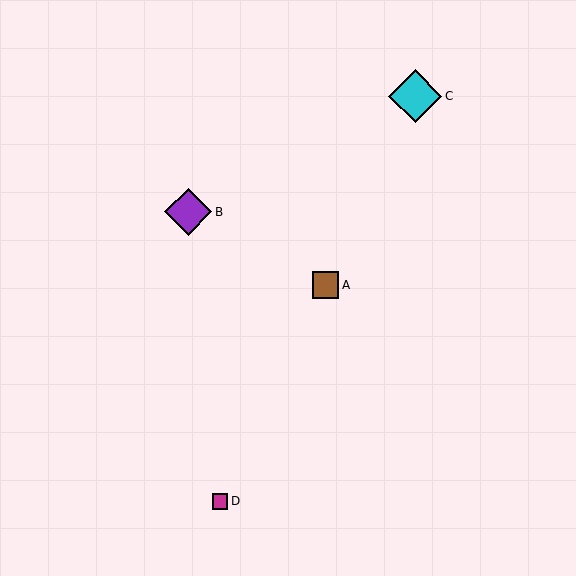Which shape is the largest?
The cyan diamond (labeled C) is the largest.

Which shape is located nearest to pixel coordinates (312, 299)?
The brown square (labeled A) at (325, 285) is nearest to that location.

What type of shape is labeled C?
Shape C is a cyan diamond.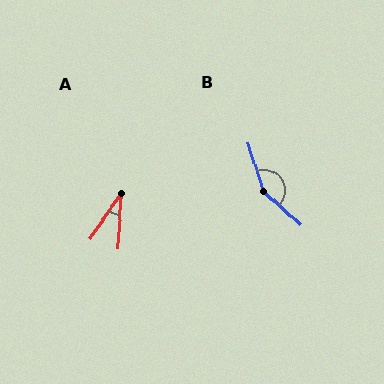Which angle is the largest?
B, at approximately 151 degrees.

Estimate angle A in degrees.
Approximately 32 degrees.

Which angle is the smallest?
A, at approximately 32 degrees.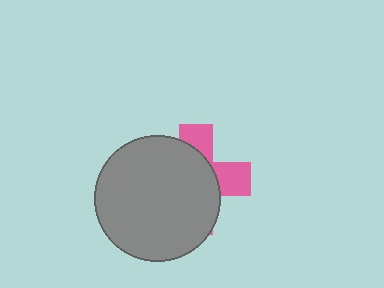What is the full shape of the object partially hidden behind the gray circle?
The partially hidden object is a pink cross.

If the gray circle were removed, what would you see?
You would see the complete pink cross.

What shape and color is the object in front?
The object in front is a gray circle.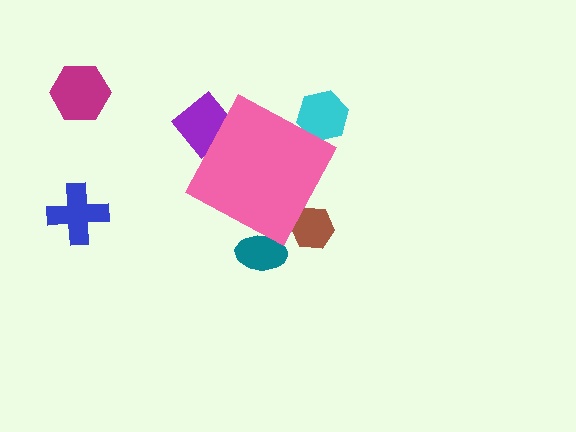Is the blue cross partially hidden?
No, the blue cross is fully visible.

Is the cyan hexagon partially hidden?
Yes, the cyan hexagon is partially hidden behind the pink diamond.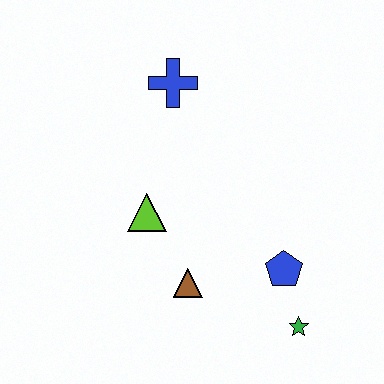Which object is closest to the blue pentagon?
The green star is closest to the blue pentagon.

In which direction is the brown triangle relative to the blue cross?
The brown triangle is below the blue cross.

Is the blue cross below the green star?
No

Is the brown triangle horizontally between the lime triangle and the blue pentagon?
Yes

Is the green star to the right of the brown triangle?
Yes